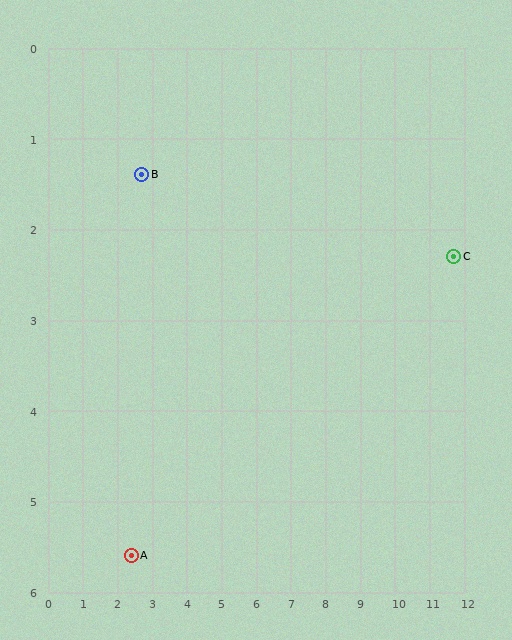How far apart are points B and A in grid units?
Points B and A are about 4.2 grid units apart.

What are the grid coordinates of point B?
Point B is at approximately (2.7, 1.4).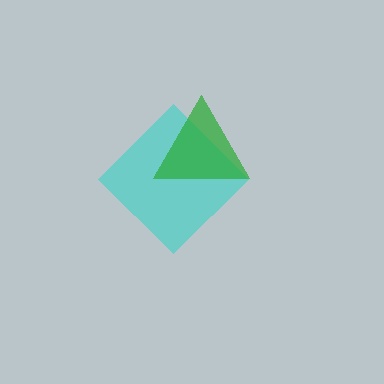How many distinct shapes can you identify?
There are 2 distinct shapes: a cyan diamond, a green triangle.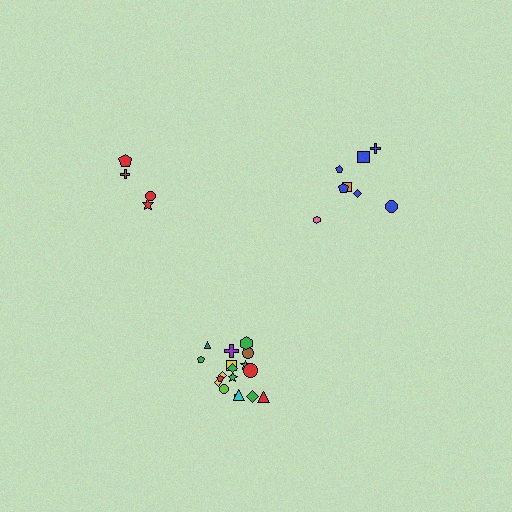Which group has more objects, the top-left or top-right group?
The top-right group.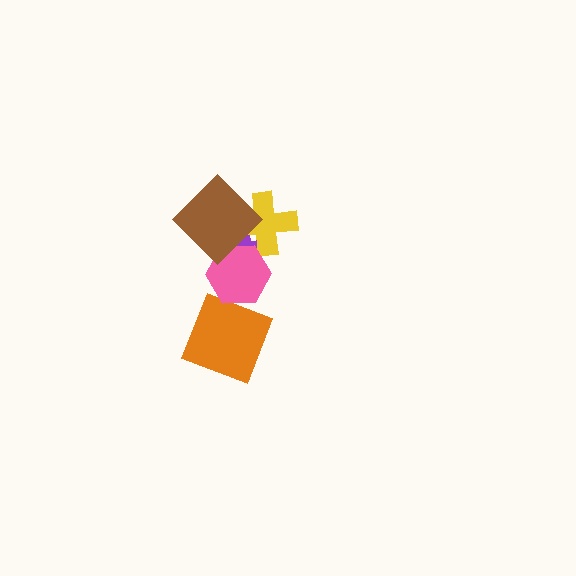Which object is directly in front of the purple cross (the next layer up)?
The yellow cross is directly in front of the purple cross.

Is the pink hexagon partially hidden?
Yes, it is partially covered by another shape.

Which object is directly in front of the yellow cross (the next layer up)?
The pink hexagon is directly in front of the yellow cross.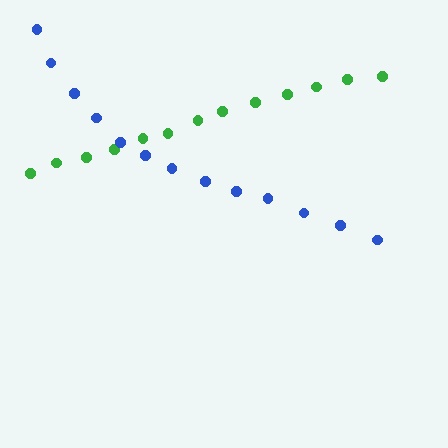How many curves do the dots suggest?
There are 2 distinct paths.